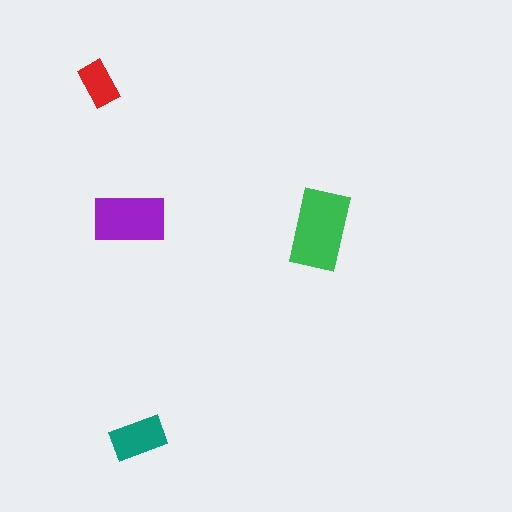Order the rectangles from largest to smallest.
the green one, the purple one, the teal one, the red one.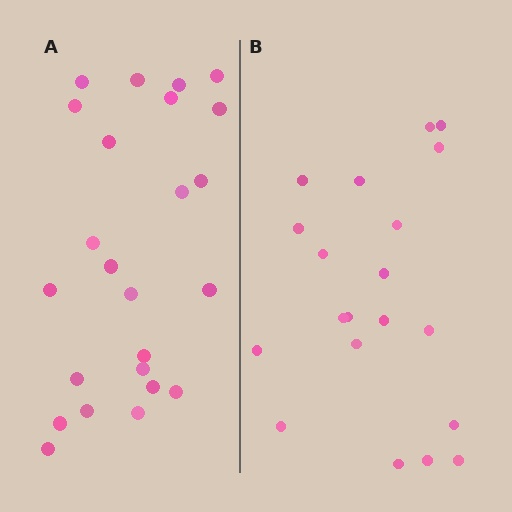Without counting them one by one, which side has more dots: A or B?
Region A (the left region) has more dots.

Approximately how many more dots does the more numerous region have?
Region A has about 4 more dots than region B.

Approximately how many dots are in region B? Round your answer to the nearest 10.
About 20 dots.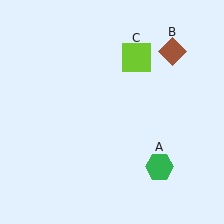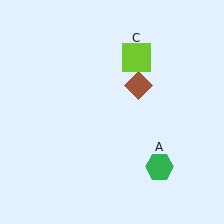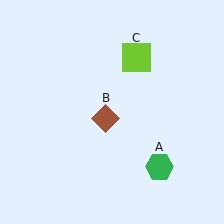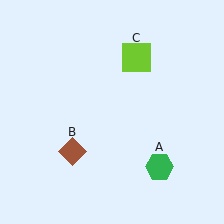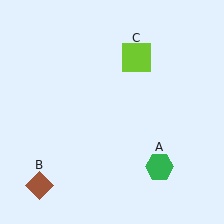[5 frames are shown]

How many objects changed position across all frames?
1 object changed position: brown diamond (object B).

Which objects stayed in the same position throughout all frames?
Green hexagon (object A) and lime square (object C) remained stationary.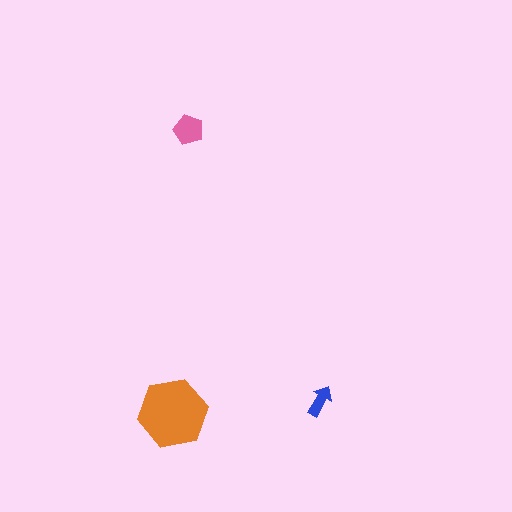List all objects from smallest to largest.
The blue arrow, the pink pentagon, the orange hexagon.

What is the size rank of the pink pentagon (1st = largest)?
2nd.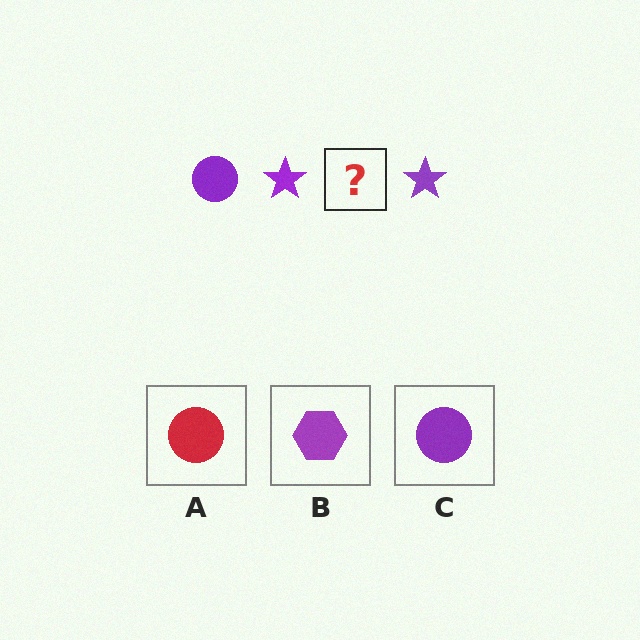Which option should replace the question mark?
Option C.